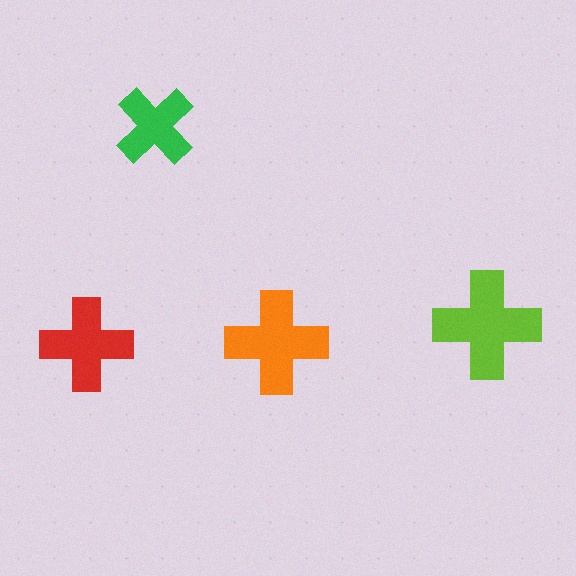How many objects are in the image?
There are 4 objects in the image.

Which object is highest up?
The green cross is topmost.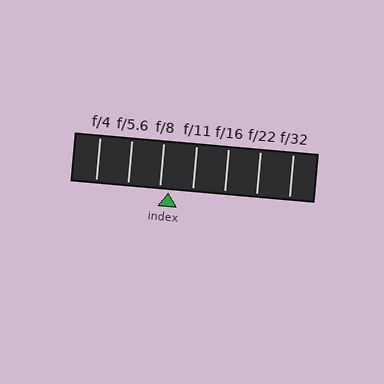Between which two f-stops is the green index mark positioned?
The index mark is between f/8 and f/11.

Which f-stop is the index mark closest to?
The index mark is closest to f/8.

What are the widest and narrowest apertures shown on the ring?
The widest aperture shown is f/4 and the narrowest is f/32.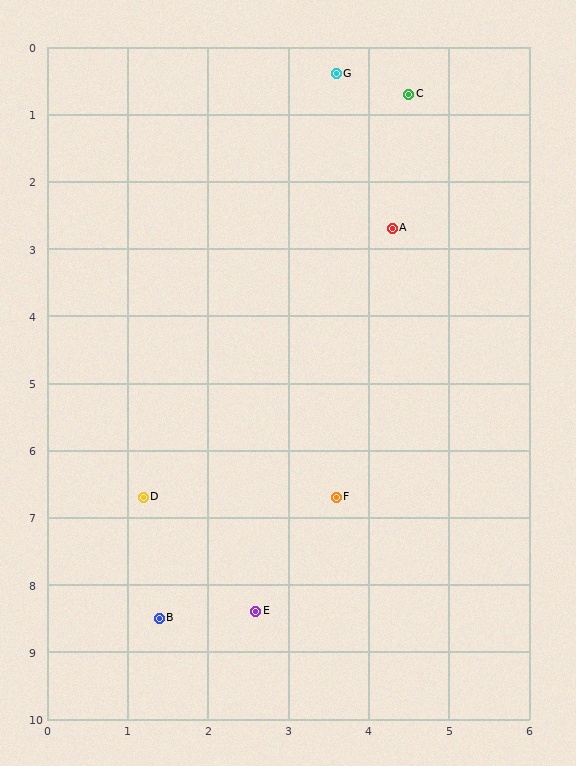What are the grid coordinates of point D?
Point D is at approximately (1.2, 6.7).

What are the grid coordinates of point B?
Point B is at approximately (1.4, 8.5).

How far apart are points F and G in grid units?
Points F and G are about 6.3 grid units apart.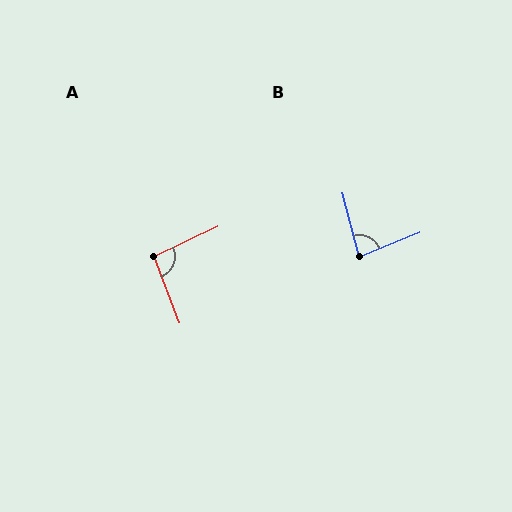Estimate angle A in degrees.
Approximately 94 degrees.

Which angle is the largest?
A, at approximately 94 degrees.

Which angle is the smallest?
B, at approximately 82 degrees.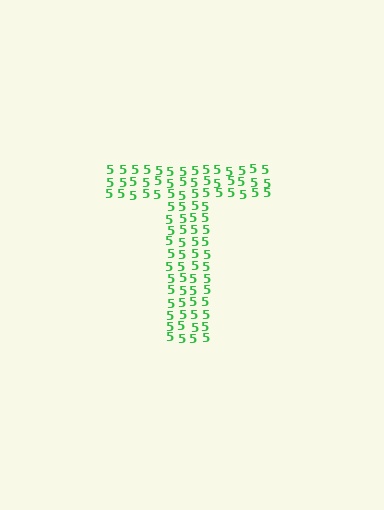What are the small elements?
The small elements are digit 5's.